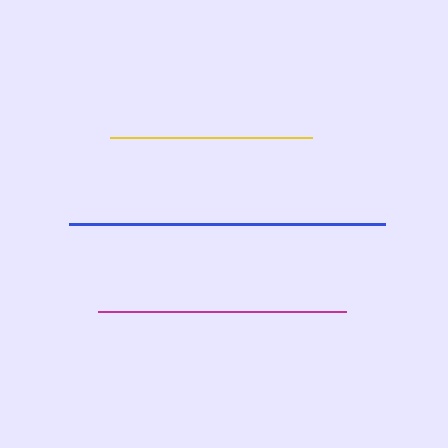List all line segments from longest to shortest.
From longest to shortest: blue, magenta, yellow.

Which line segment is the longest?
The blue line is the longest at approximately 316 pixels.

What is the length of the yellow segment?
The yellow segment is approximately 202 pixels long.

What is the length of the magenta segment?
The magenta segment is approximately 248 pixels long.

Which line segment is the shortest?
The yellow line is the shortest at approximately 202 pixels.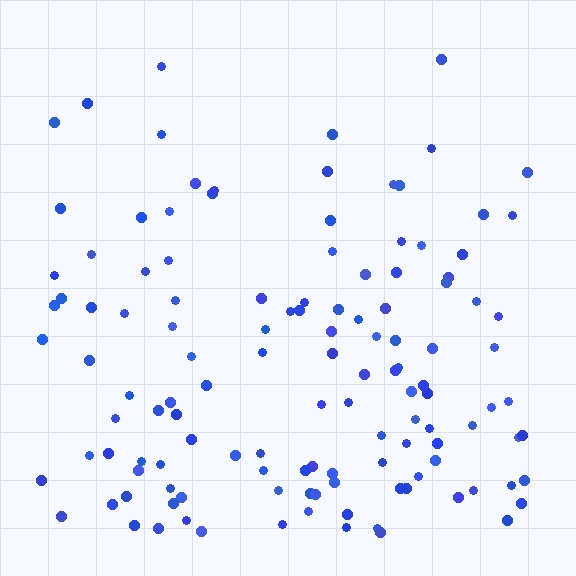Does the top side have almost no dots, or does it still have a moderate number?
Still a moderate number, just noticeably fewer than the bottom.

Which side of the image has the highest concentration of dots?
The bottom.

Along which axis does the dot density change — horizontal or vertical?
Vertical.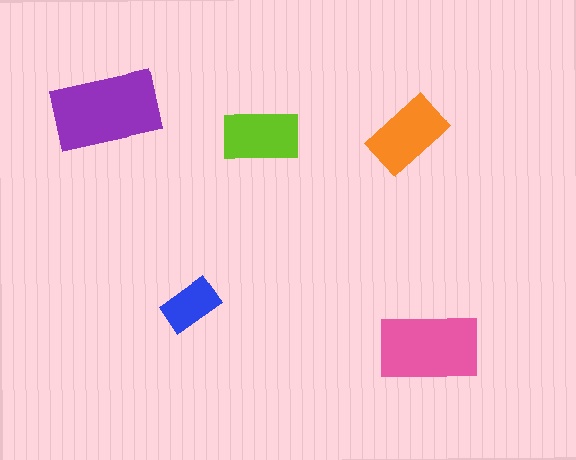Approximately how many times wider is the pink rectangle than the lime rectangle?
About 1.5 times wider.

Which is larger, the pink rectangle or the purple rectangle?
The purple one.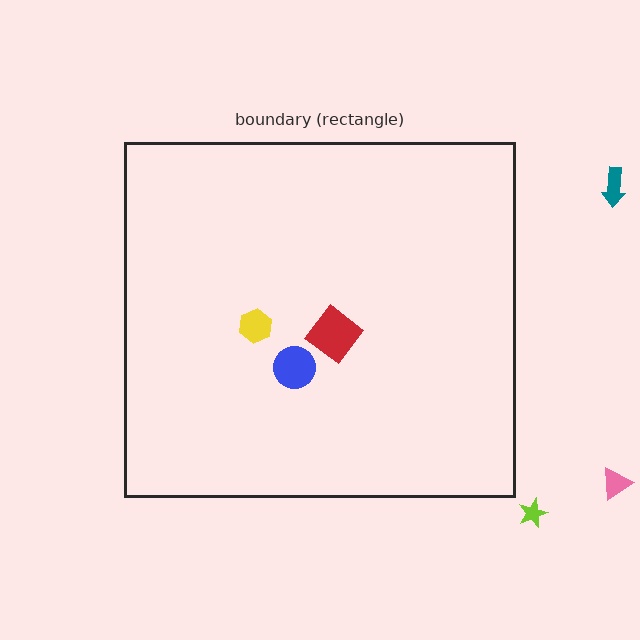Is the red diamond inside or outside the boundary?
Inside.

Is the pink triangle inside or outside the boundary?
Outside.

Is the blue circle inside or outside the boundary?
Inside.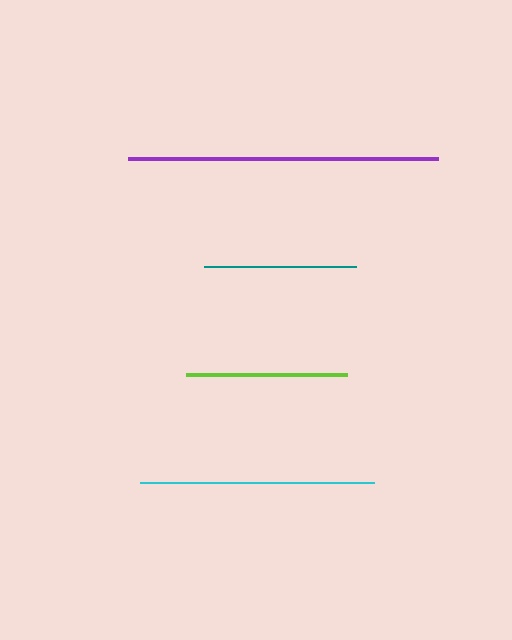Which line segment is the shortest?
The teal line is the shortest at approximately 152 pixels.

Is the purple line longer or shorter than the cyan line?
The purple line is longer than the cyan line.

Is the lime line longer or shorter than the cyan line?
The cyan line is longer than the lime line.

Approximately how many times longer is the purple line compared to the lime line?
The purple line is approximately 1.9 times the length of the lime line.